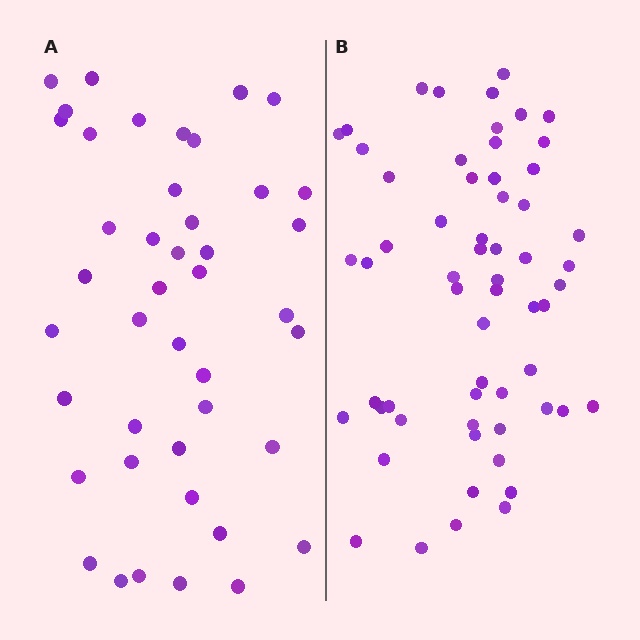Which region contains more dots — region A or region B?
Region B (the right region) has more dots.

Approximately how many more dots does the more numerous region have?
Region B has approximately 15 more dots than region A.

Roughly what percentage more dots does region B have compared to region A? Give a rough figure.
About 40% more.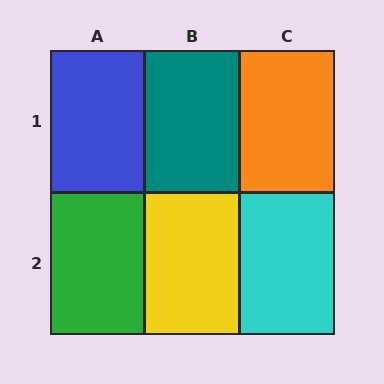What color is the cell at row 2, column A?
Green.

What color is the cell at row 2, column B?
Yellow.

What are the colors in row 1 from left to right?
Blue, teal, orange.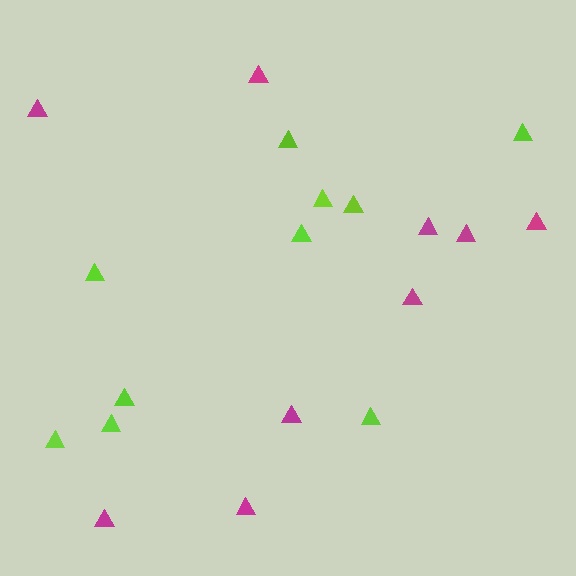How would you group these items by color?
There are 2 groups: one group of lime triangles (10) and one group of magenta triangles (9).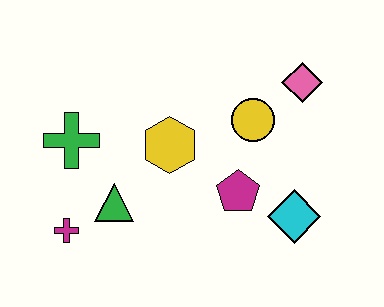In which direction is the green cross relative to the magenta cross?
The green cross is above the magenta cross.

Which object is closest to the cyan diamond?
The magenta pentagon is closest to the cyan diamond.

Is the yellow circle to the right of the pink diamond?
No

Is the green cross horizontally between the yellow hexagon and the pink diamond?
No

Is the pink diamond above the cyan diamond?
Yes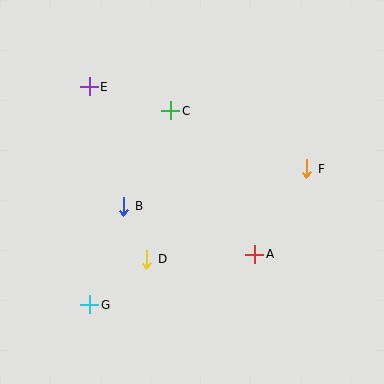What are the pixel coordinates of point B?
Point B is at (124, 206).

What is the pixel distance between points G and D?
The distance between G and D is 73 pixels.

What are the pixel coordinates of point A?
Point A is at (255, 254).